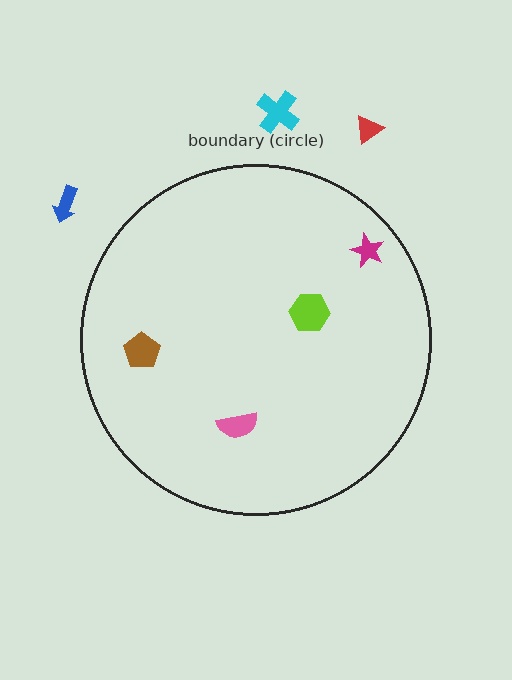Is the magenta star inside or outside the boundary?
Inside.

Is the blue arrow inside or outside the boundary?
Outside.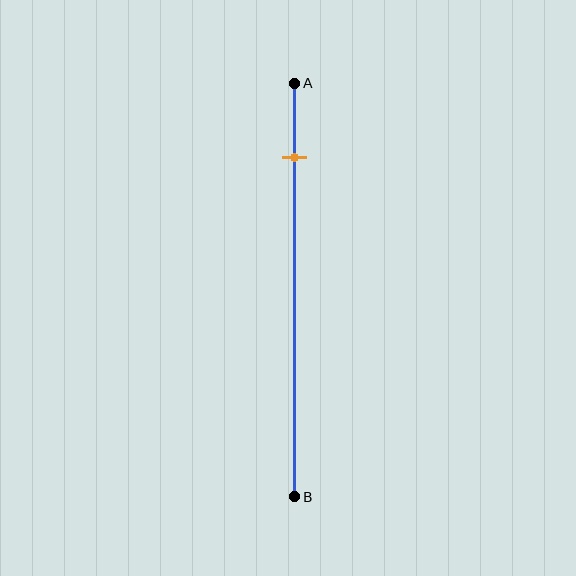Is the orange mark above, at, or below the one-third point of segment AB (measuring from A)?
The orange mark is above the one-third point of segment AB.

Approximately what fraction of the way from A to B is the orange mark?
The orange mark is approximately 20% of the way from A to B.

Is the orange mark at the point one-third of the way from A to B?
No, the mark is at about 20% from A, not at the 33% one-third point.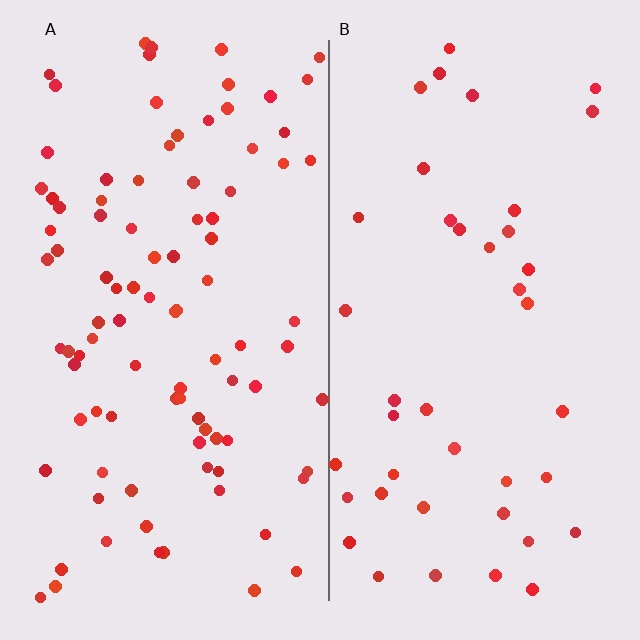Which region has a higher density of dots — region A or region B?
A (the left).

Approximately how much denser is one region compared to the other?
Approximately 2.3× — region A over region B.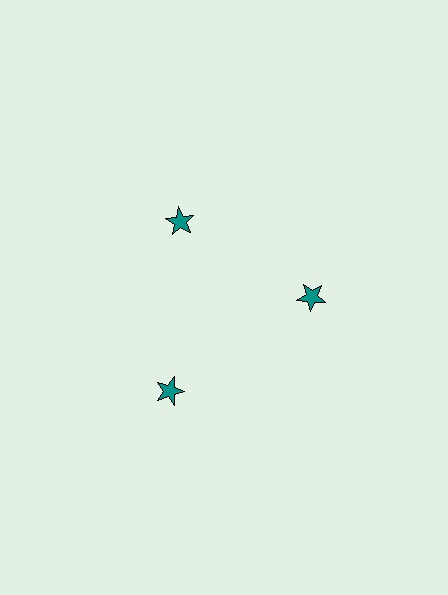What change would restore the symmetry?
The symmetry would be restored by moving it inward, back onto the ring so that all 3 stars sit at equal angles and equal distance from the center.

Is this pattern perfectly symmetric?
No. The 3 teal stars are arranged in a ring, but one element near the 7 o'clock position is pushed outward from the center, breaking the 3-fold rotational symmetry.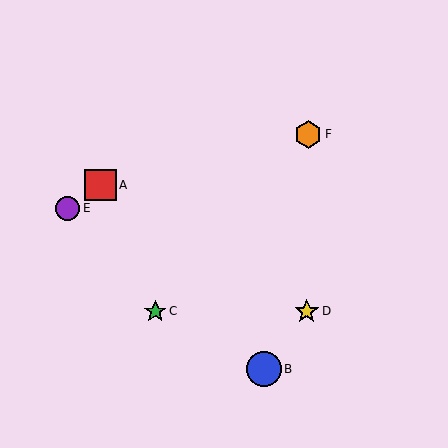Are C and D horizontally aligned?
Yes, both are at y≈311.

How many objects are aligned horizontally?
2 objects (C, D) are aligned horizontally.